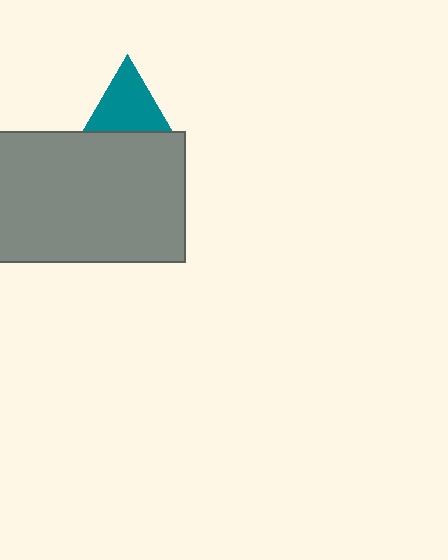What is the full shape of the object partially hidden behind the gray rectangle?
The partially hidden object is a teal triangle.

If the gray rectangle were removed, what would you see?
You would see the complete teal triangle.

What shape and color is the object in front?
The object in front is a gray rectangle.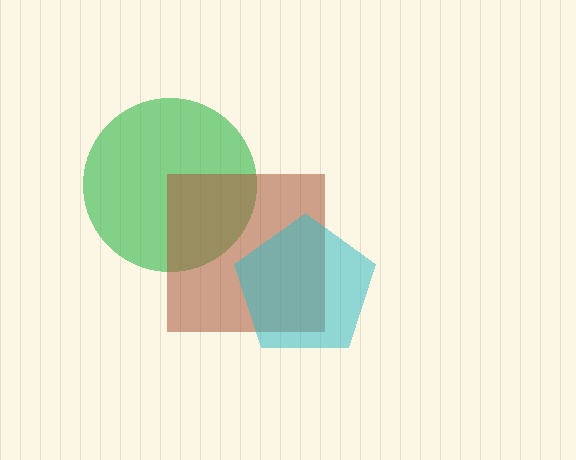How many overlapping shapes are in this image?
There are 3 overlapping shapes in the image.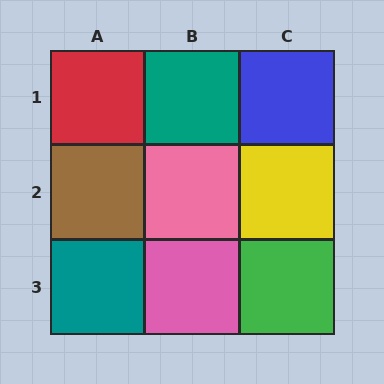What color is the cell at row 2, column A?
Brown.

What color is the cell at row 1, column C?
Blue.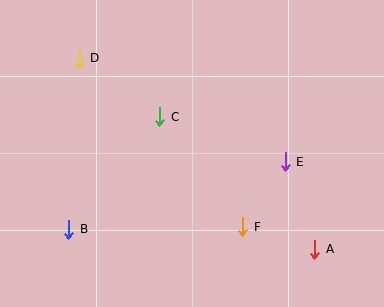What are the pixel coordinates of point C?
Point C is at (160, 117).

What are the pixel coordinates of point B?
Point B is at (69, 229).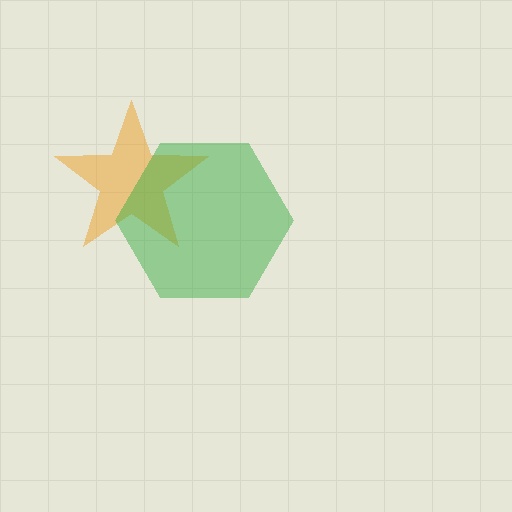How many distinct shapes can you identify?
There are 2 distinct shapes: an orange star, a green hexagon.